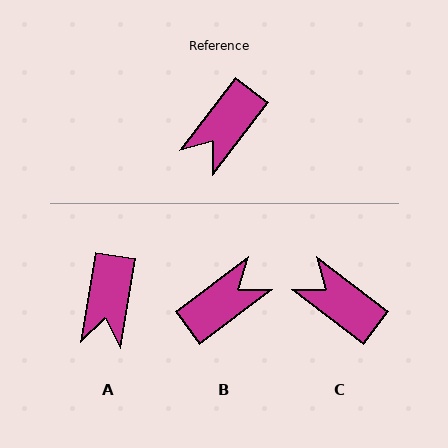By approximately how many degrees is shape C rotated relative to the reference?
Approximately 89 degrees clockwise.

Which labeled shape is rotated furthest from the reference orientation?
B, about 165 degrees away.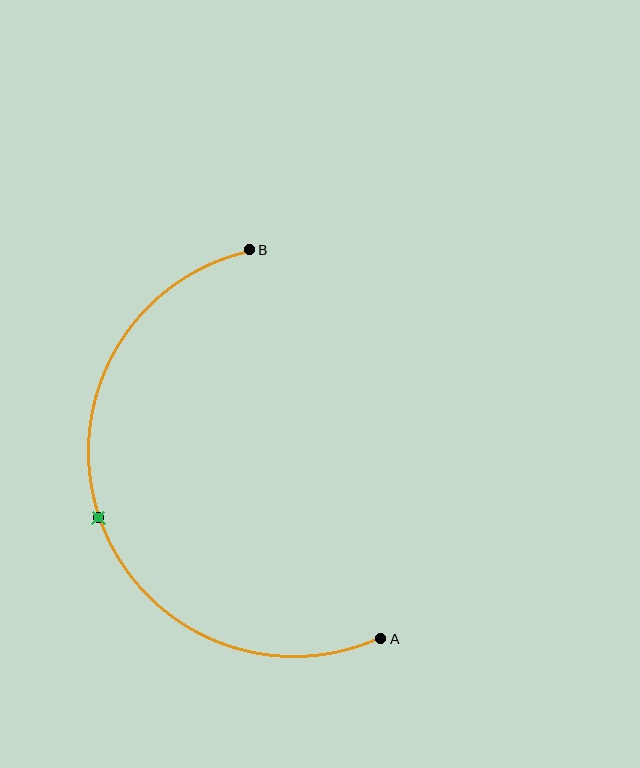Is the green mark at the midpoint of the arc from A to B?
Yes. The green mark lies on the arc at equal arc-length from both A and B — it is the arc midpoint.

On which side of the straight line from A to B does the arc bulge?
The arc bulges to the left of the straight line connecting A and B.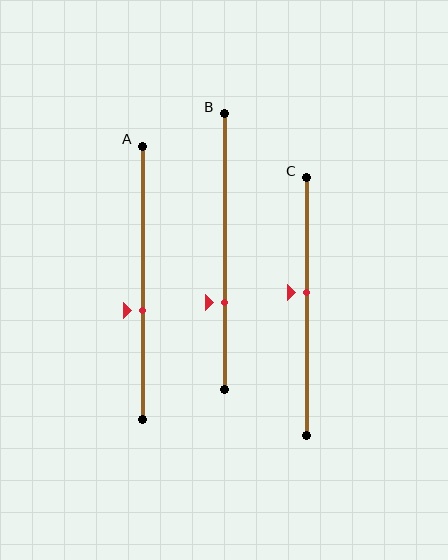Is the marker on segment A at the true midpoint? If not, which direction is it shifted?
No, the marker on segment A is shifted downward by about 10% of the segment length.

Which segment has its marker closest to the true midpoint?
Segment C has its marker closest to the true midpoint.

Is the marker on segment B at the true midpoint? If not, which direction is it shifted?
No, the marker on segment B is shifted downward by about 18% of the segment length.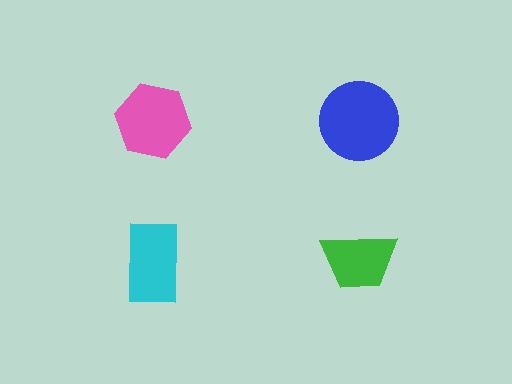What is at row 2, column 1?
A cyan rectangle.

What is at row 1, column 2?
A blue circle.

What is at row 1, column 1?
A pink hexagon.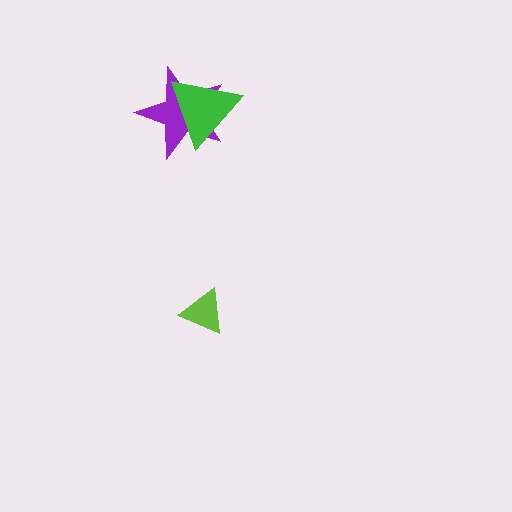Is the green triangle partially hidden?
No, no other shape covers it.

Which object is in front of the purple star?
The green triangle is in front of the purple star.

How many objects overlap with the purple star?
1 object overlaps with the purple star.